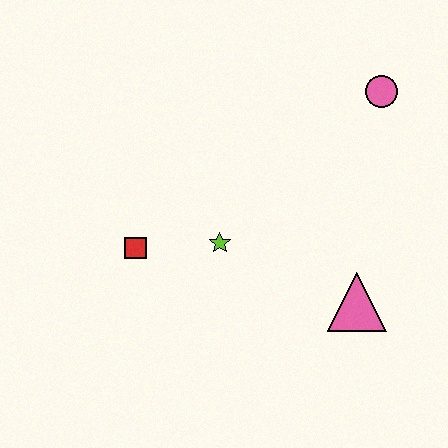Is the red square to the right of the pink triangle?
No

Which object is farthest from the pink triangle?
The red square is farthest from the pink triangle.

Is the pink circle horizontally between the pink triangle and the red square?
No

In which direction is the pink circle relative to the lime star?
The pink circle is to the right of the lime star.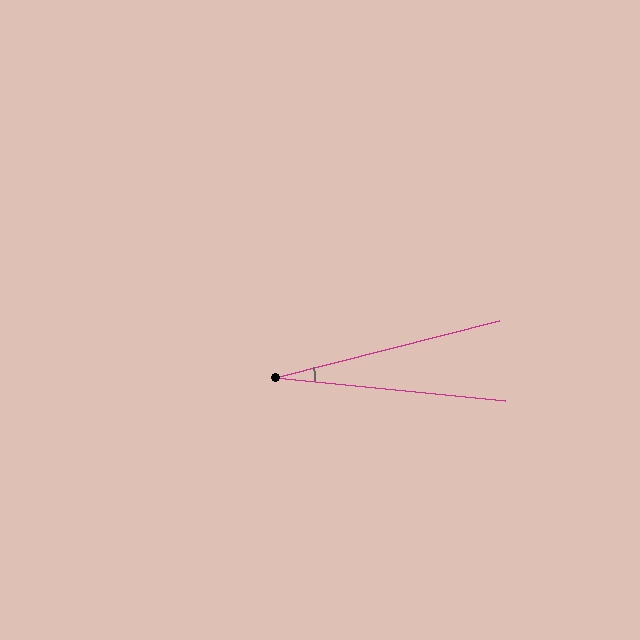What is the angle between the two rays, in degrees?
Approximately 20 degrees.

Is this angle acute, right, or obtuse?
It is acute.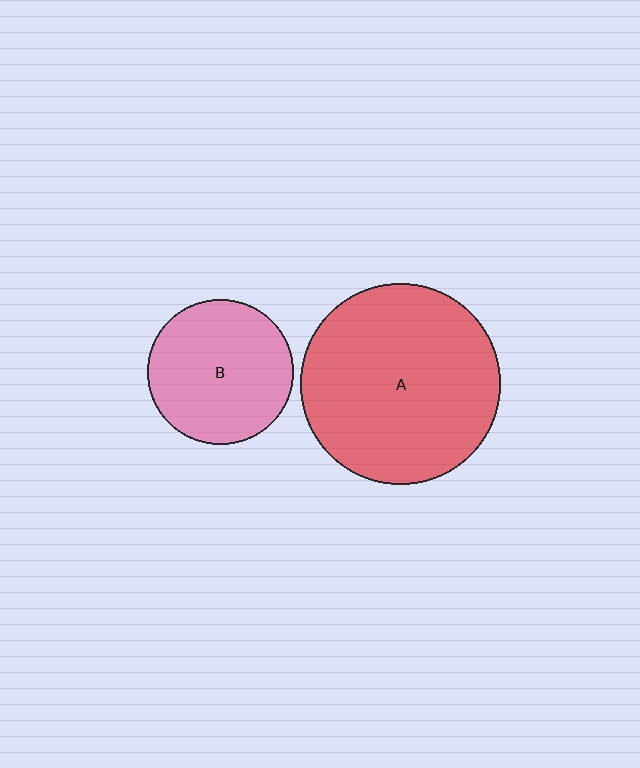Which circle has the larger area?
Circle A (red).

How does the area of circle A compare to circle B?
Approximately 1.9 times.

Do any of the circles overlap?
No, none of the circles overlap.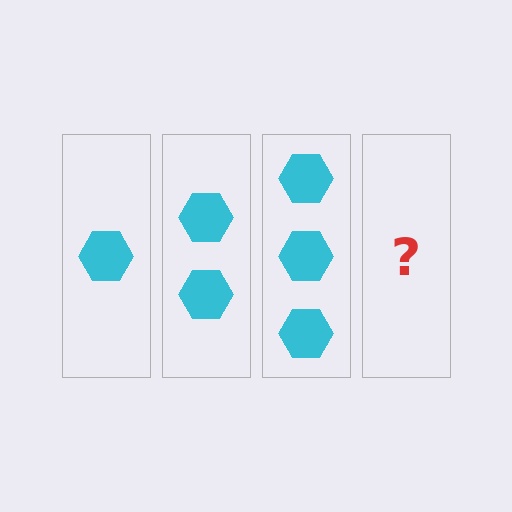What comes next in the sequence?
The next element should be 4 hexagons.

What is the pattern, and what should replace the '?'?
The pattern is that each step adds one more hexagon. The '?' should be 4 hexagons.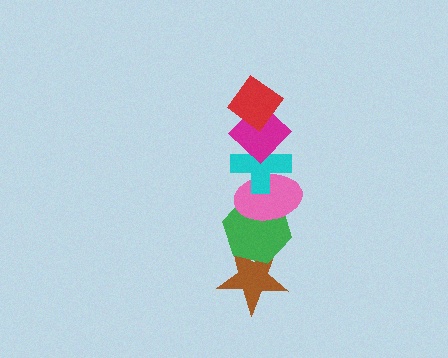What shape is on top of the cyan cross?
The magenta diamond is on top of the cyan cross.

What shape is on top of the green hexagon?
The pink ellipse is on top of the green hexagon.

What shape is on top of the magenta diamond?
The red diamond is on top of the magenta diamond.